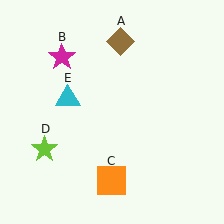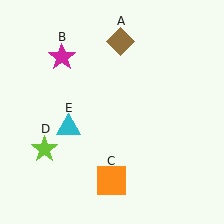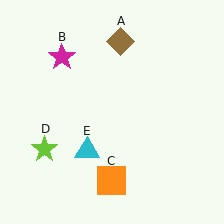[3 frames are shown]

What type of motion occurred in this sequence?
The cyan triangle (object E) rotated counterclockwise around the center of the scene.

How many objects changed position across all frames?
1 object changed position: cyan triangle (object E).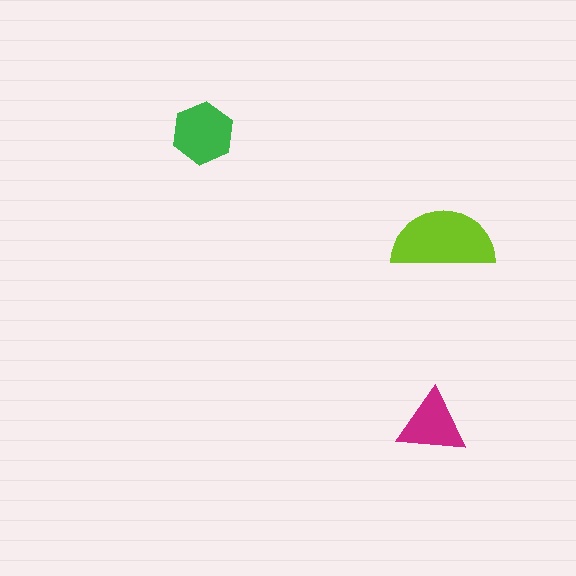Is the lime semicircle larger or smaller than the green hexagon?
Larger.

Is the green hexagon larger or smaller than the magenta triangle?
Larger.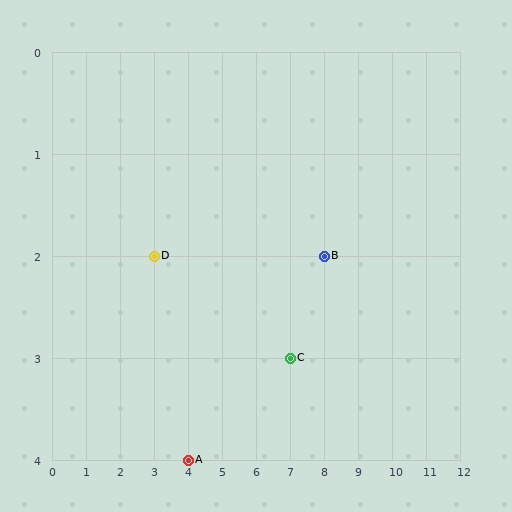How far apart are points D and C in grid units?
Points D and C are 4 columns and 1 row apart (about 4.1 grid units diagonally).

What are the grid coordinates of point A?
Point A is at grid coordinates (4, 4).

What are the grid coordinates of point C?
Point C is at grid coordinates (7, 3).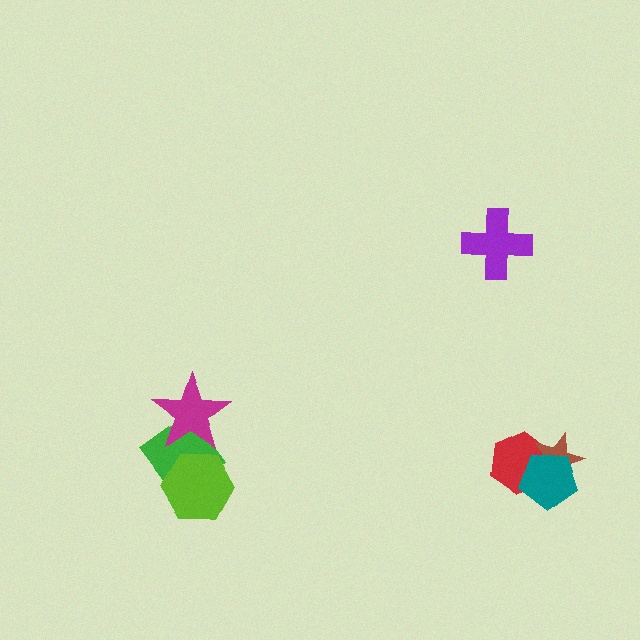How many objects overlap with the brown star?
2 objects overlap with the brown star.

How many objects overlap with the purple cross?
0 objects overlap with the purple cross.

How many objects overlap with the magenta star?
1 object overlaps with the magenta star.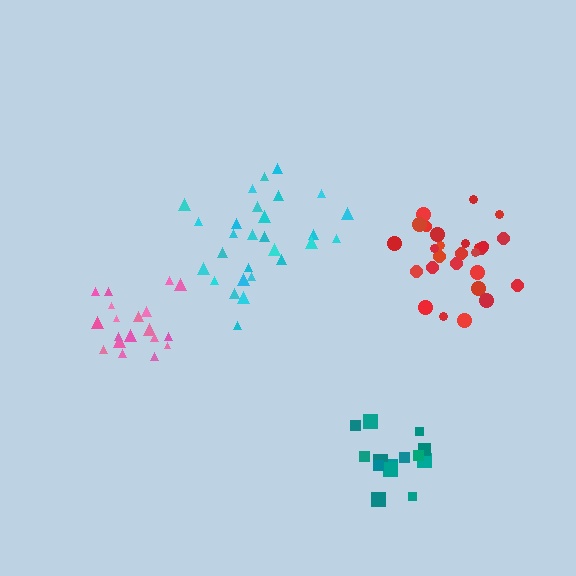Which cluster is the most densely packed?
Pink.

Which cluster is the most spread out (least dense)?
Teal.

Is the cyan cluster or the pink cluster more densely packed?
Pink.